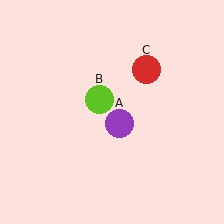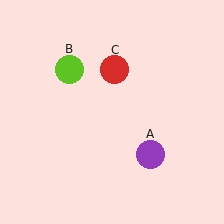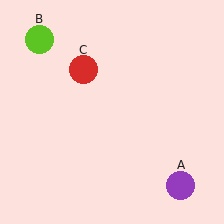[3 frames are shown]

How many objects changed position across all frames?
3 objects changed position: purple circle (object A), lime circle (object B), red circle (object C).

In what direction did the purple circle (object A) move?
The purple circle (object A) moved down and to the right.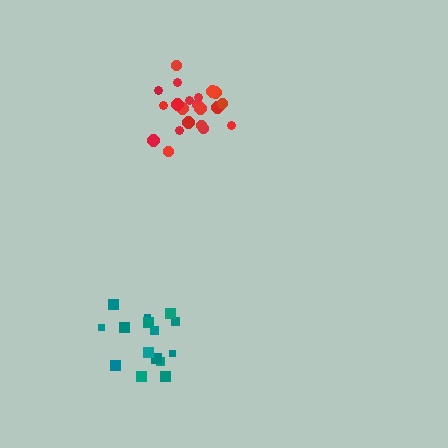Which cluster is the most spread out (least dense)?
Teal.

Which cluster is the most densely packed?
Red.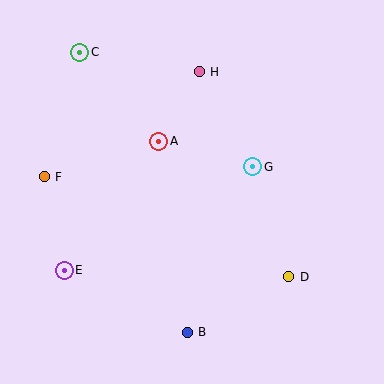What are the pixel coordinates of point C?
Point C is at (80, 52).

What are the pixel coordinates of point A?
Point A is at (159, 141).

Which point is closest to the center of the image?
Point A at (159, 141) is closest to the center.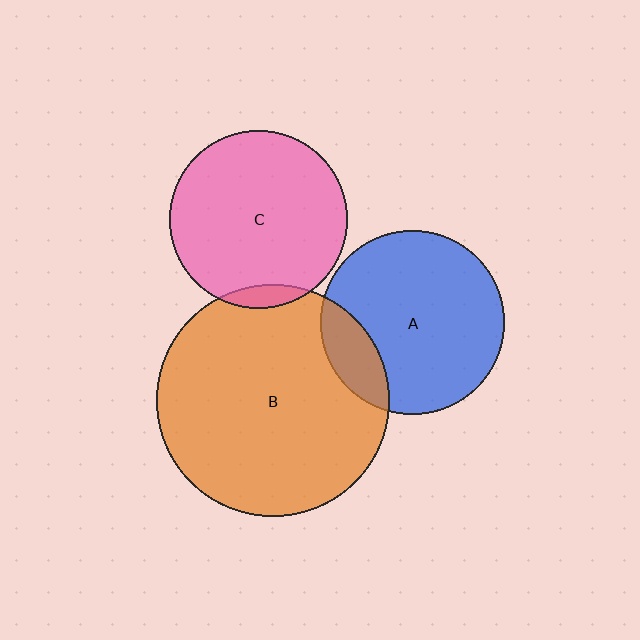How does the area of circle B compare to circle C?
Approximately 1.7 times.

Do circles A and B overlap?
Yes.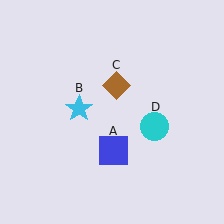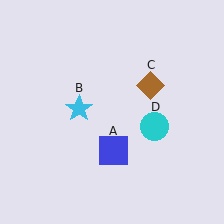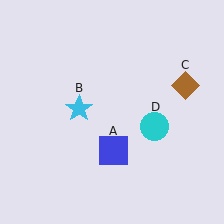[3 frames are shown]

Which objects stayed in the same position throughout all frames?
Blue square (object A) and cyan star (object B) and cyan circle (object D) remained stationary.